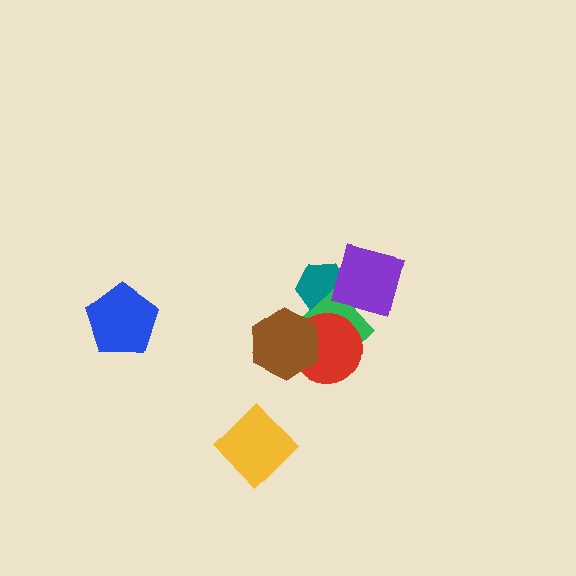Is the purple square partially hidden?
No, no other shape covers it.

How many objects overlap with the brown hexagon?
2 objects overlap with the brown hexagon.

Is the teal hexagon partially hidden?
Yes, it is partially covered by another shape.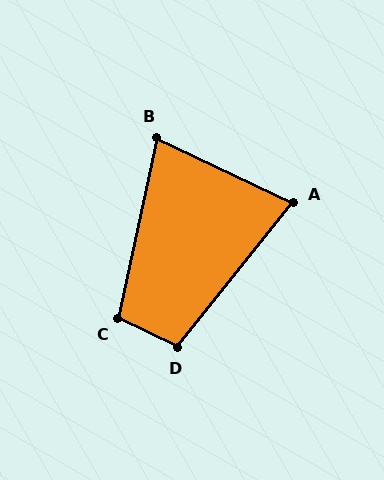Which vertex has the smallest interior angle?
B, at approximately 77 degrees.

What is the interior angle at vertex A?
Approximately 77 degrees (acute).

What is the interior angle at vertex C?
Approximately 103 degrees (obtuse).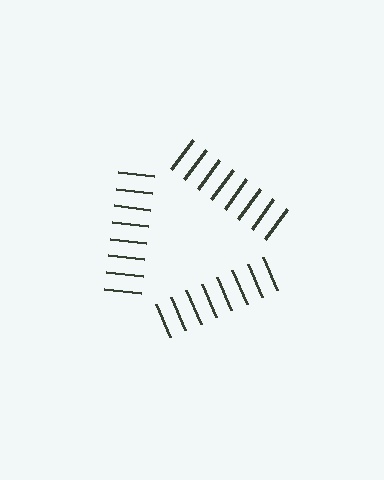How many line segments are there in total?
24 — 8 along each of the 3 edges.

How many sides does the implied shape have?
3 sides — the line-ends trace a triangle.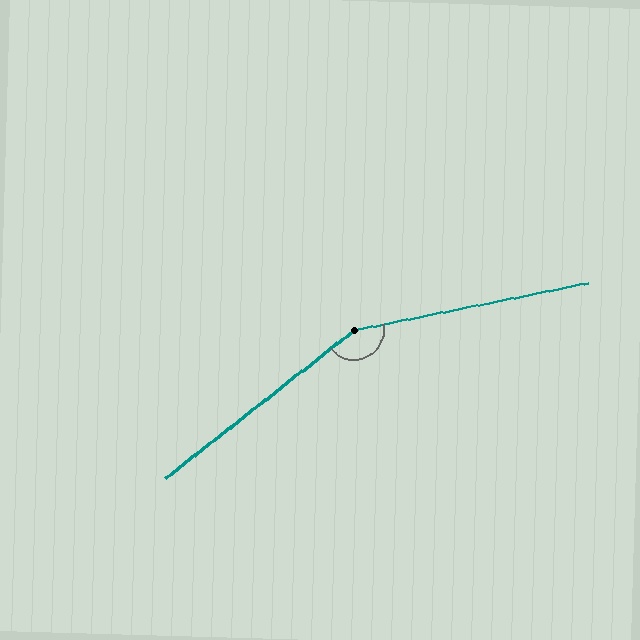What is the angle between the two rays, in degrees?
Approximately 153 degrees.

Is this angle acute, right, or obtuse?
It is obtuse.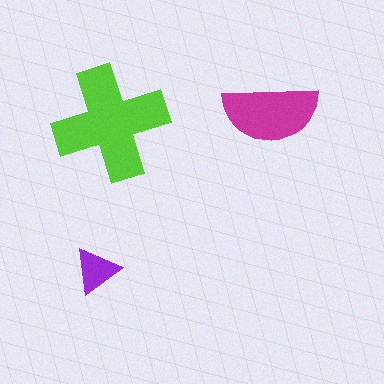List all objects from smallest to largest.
The purple triangle, the magenta semicircle, the lime cross.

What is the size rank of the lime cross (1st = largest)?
1st.